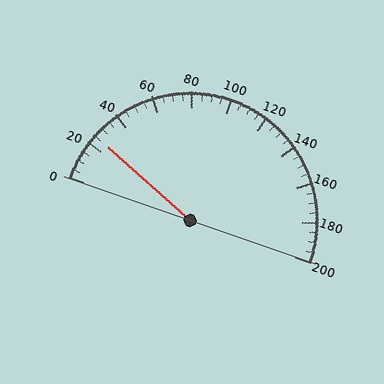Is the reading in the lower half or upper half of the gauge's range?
The reading is in the lower half of the range (0 to 200).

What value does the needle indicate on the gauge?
The needle indicates approximately 25.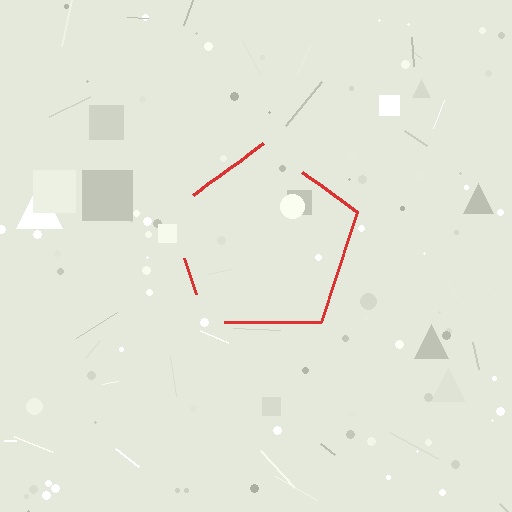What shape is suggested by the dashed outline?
The dashed outline suggests a pentagon.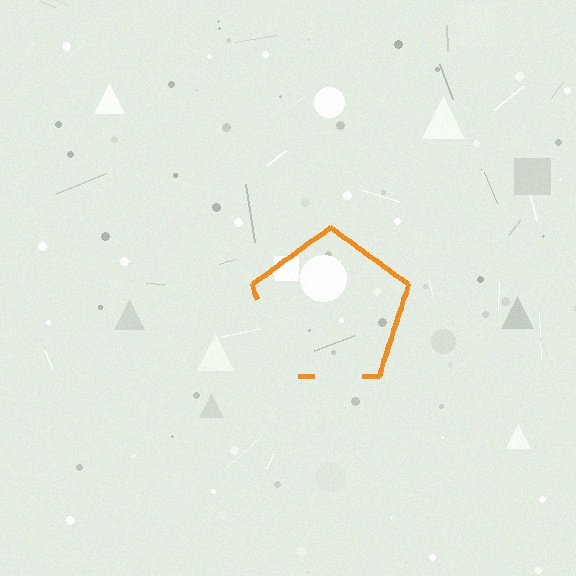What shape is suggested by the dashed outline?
The dashed outline suggests a pentagon.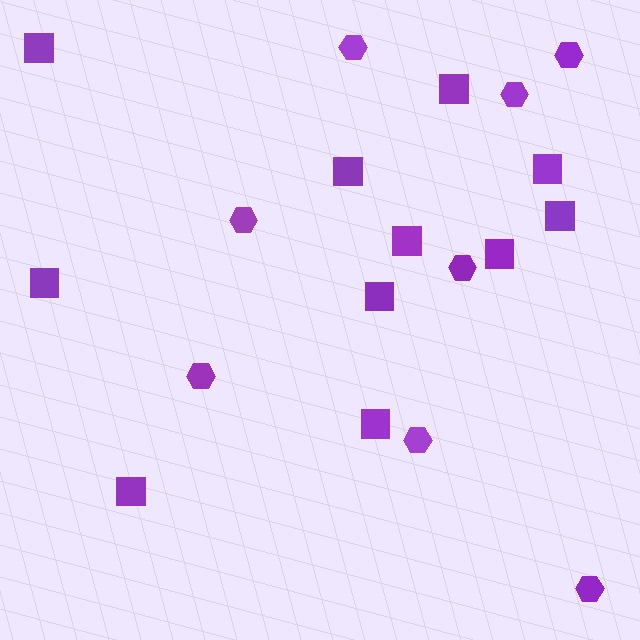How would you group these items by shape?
There are 2 groups: one group of squares (11) and one group of hexagons (8).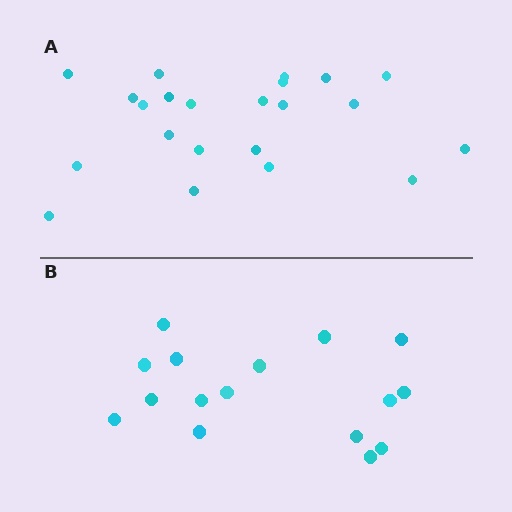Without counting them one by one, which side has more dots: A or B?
Region A (the top region) has more dots.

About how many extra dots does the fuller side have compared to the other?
Region A has about 6 more dots than region B.